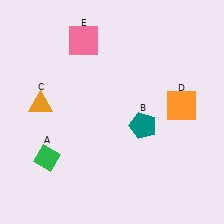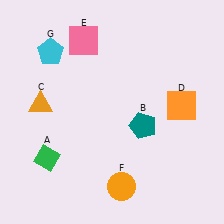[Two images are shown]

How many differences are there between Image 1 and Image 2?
There are 2 differences between the two images.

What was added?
An orange circle (F), a cyan pentagon (G) were added in Image 2.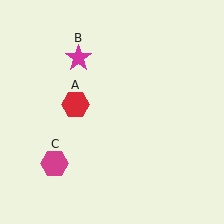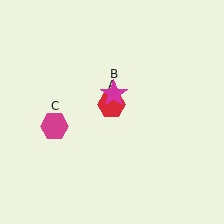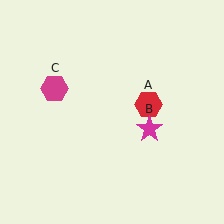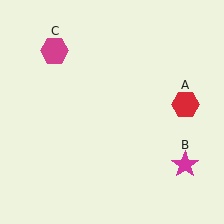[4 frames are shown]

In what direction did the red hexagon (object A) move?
The red hexagon (object A) moved right.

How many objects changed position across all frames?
3 objects changed position: red hexagon (object A), magenta star (object B), magenta hexagon (object C).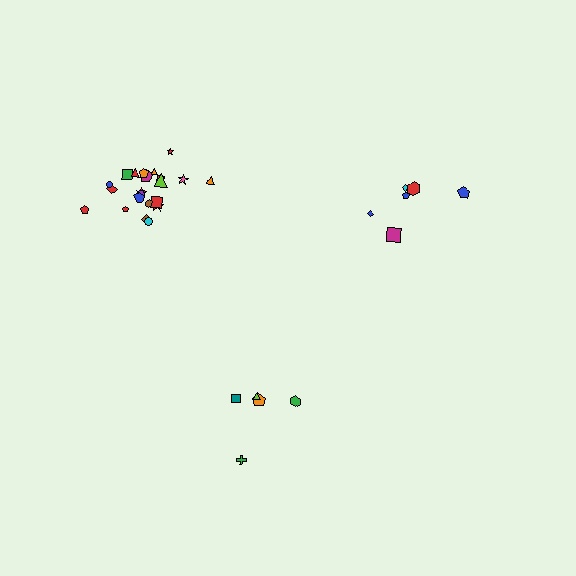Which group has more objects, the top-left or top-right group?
The top-left group.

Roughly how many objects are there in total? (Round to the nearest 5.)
Roughly 35 objects in total.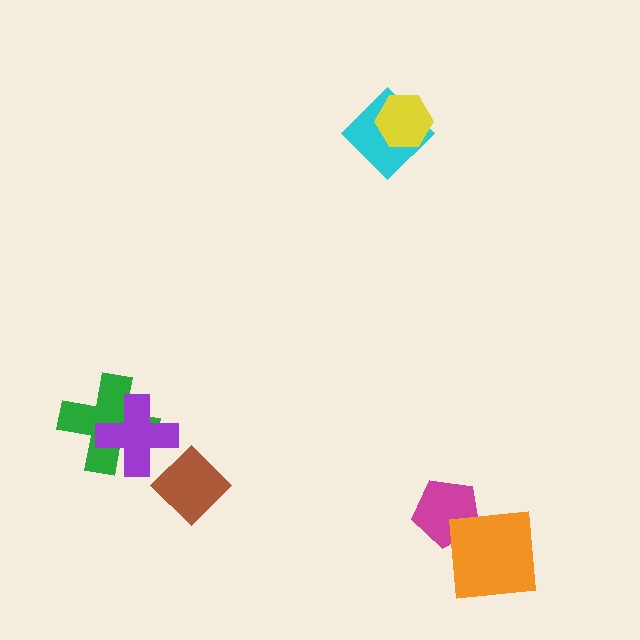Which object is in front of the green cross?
The purple cross is in front of the green cross.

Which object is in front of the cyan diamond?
The yellow hexagon is in front of the cyan diamond.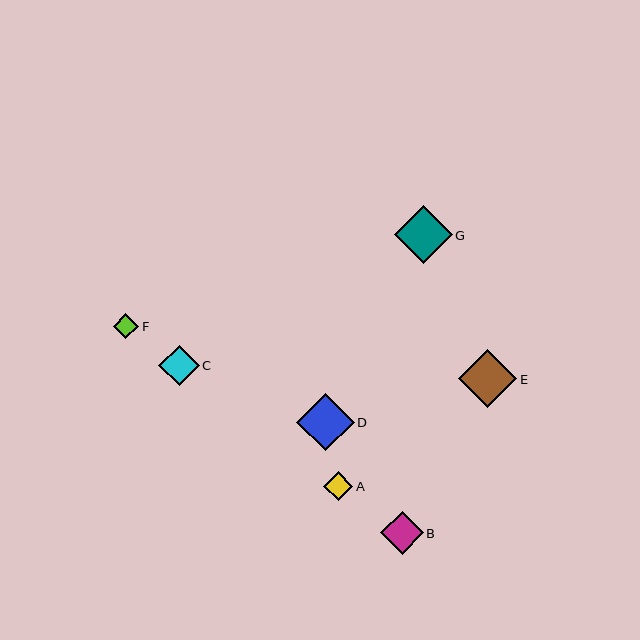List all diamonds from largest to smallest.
From largest to smallest: E, G, D, B, C, A, F.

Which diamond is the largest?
Diamond E is the largest with a size of approximately 59 pixels.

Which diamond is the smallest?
Diamond F is the smallest with a size of approximately 25 pixels.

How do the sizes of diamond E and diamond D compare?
Diamond E and diamond D are approximately the same size.